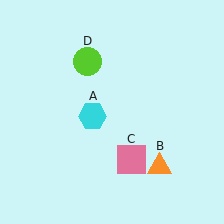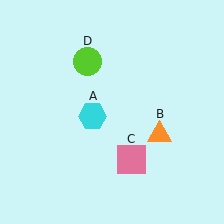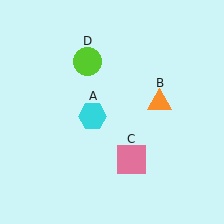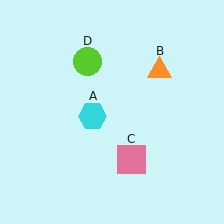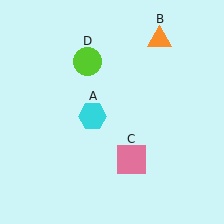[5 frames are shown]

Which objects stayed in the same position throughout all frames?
Cyan hexagon (object A) and pink square (object C) and lime circle (object D) remained stationary.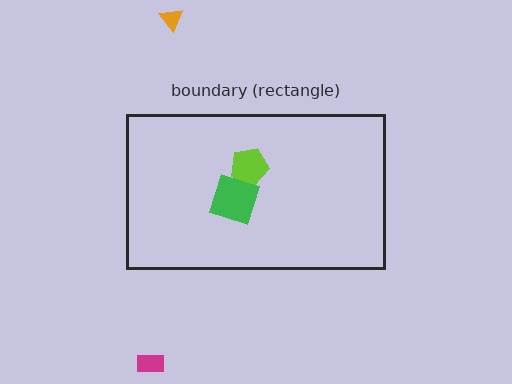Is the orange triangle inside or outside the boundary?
Outside.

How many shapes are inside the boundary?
2 inside, 2 outside.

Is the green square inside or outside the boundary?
Inside.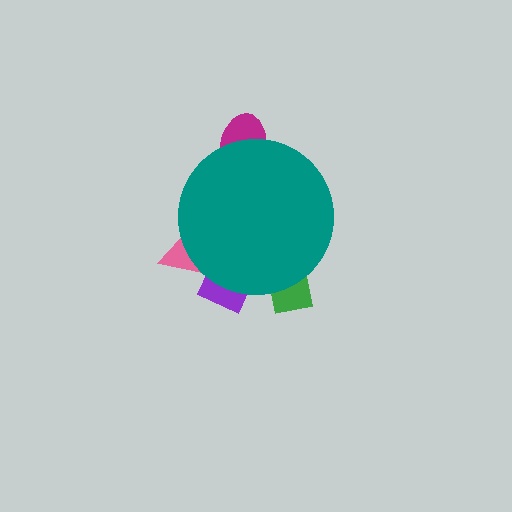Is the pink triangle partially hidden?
Yes, the pink triangle is partially hidden behind the teal circle.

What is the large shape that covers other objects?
A teal circle.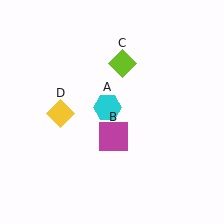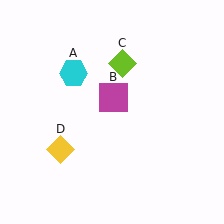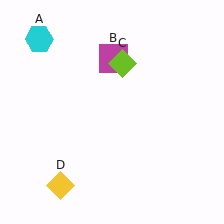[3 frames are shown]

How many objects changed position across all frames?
3 objects changed position: cyan hexagon (object A), magenta square (object B), yellow diamond (object D).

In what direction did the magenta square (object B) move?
The magenta square (object B) moved up.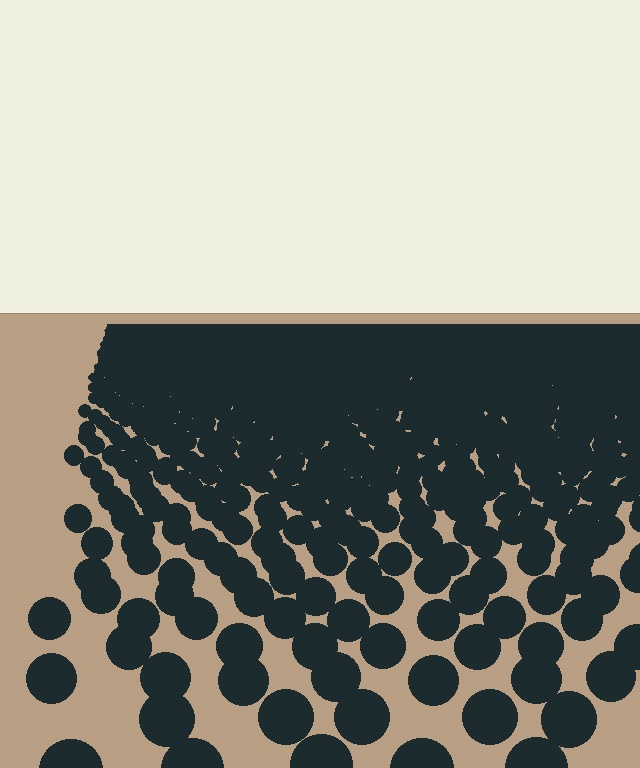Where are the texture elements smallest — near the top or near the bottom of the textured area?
Near the top.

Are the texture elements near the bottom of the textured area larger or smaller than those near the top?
Larger. Near the bottom, elements are closer to the viewer and appear at a bigger on-screen size.